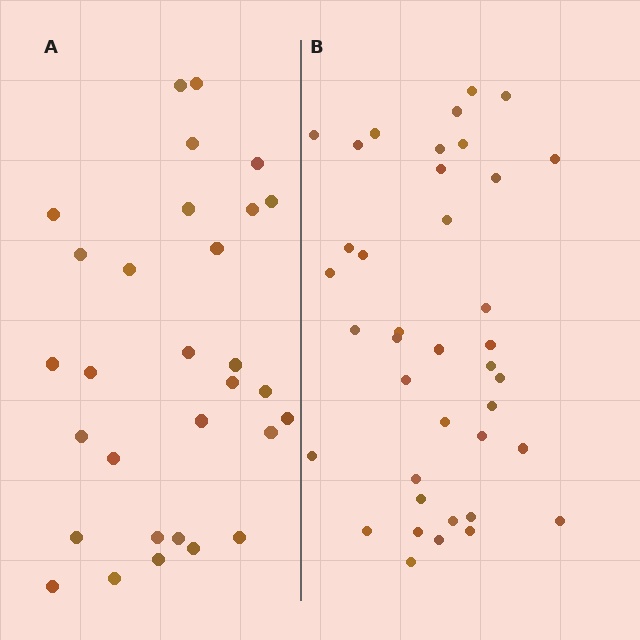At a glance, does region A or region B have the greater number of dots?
Region B (the right region) has more dots.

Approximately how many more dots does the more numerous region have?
Region B has roughly 8 or so more dots than region A.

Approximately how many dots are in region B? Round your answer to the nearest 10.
About 40 dots. (The exact count is 39, which rounds to 40.)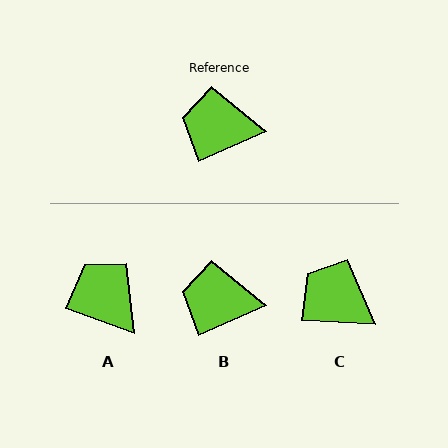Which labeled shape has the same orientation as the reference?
B.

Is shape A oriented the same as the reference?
No, it is off by about 44 degrees.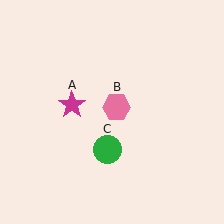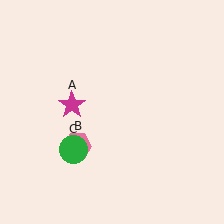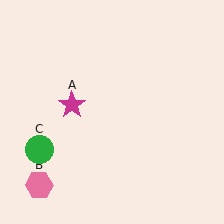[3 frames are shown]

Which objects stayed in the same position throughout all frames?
Magenta star (object A) remained stationary.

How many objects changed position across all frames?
2 objects changed position: pink hexagon (object B), green circle (object C).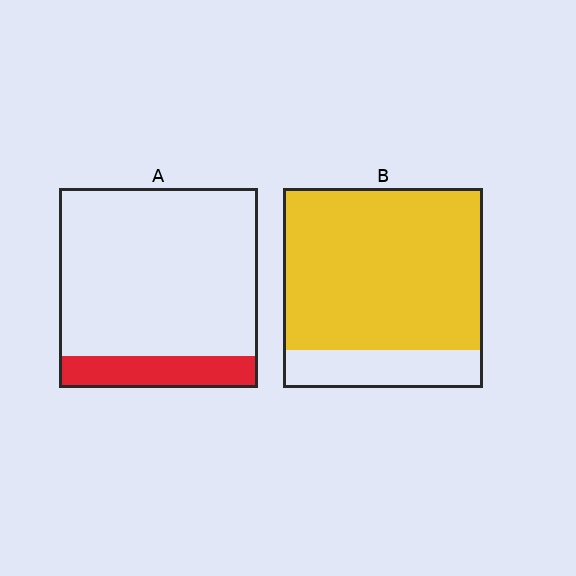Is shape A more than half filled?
No.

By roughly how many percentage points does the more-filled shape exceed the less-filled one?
By roughly 65 percentage points (B over A).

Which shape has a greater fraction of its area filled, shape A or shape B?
Shape B.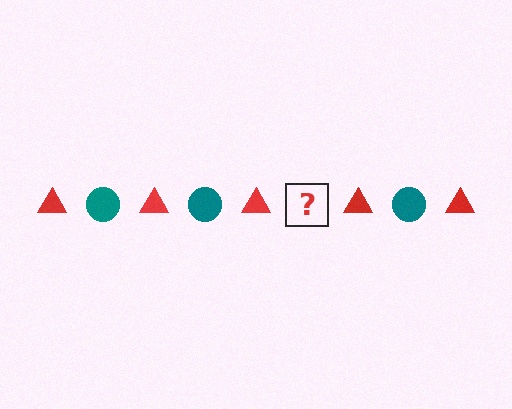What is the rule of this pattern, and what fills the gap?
The rule is that the pattern alternates between red triangle and teal circle. The gap should be filled with a teal circle.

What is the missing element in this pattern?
The missing element is a teal circle.